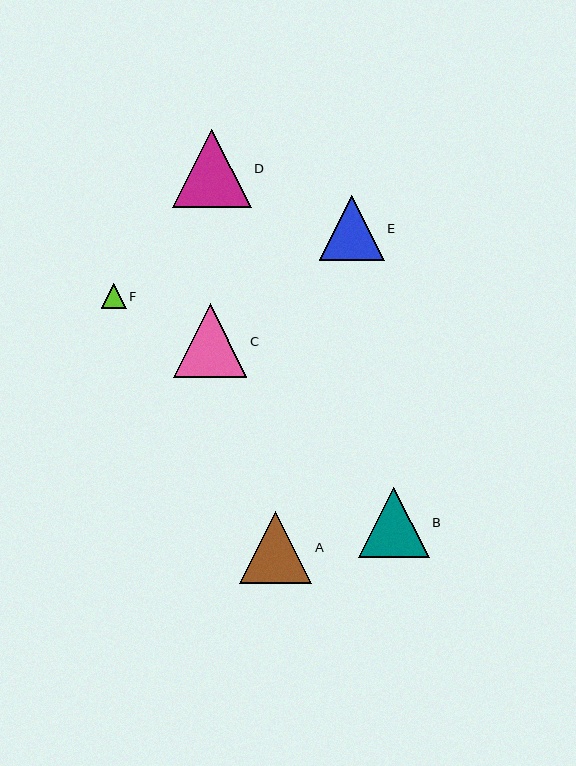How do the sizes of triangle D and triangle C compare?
Triangle D and triangle C are approximately the same size.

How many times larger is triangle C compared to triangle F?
Triangle C is approximately 2.9 times the size of triangle F.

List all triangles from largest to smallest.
From largest to smallest: D, C, A, B, E, F.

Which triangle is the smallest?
Triangle F is the smallest with a size of approximately 25 pixels.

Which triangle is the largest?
Triangle D is the largest with a size of approximately 79 pixels.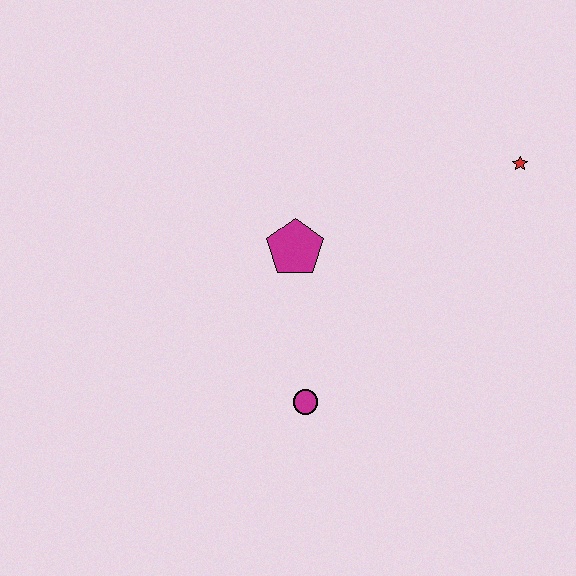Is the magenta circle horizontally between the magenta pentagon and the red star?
Yes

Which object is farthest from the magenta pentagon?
The red star is farthest from the magenta pentagon.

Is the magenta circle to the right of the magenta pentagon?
Yes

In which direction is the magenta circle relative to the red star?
The magenta circle is below the red star.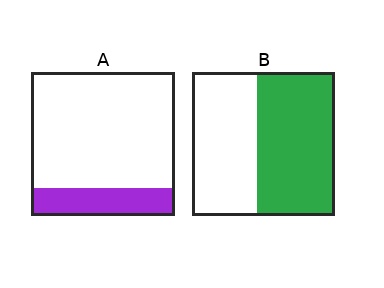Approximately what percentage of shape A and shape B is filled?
A is approximately 20% and B is approximately 55%.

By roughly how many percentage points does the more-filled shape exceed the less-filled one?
By roughly 35 percentage points (B over A).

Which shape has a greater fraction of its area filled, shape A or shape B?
Shape B.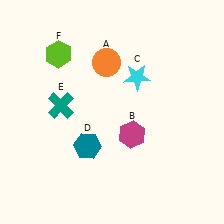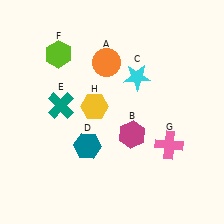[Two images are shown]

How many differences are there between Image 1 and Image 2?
There are 2 differences between the two images.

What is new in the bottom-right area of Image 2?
A pink cross (G) was added in the bottom-right area of Image 2.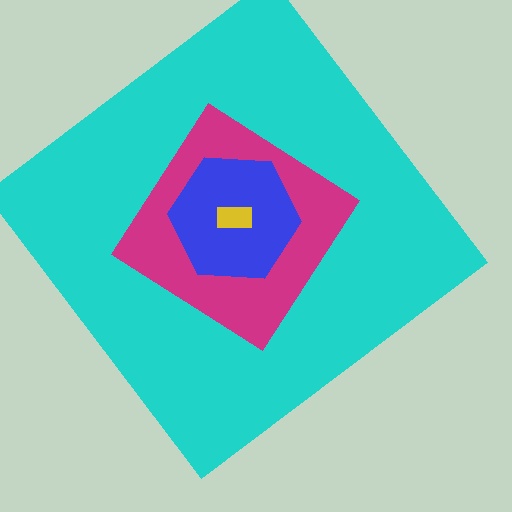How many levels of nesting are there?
4.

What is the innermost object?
The yellow rectangle.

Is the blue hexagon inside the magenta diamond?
Yes.